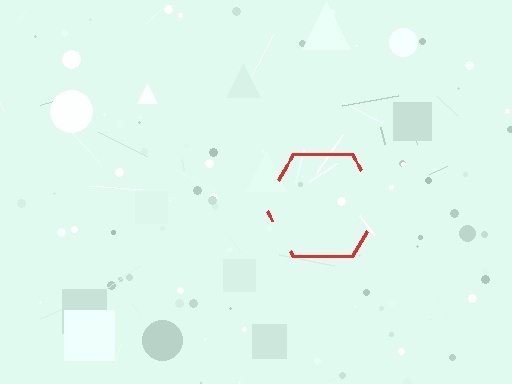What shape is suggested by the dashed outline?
The dashed outline suggests a hexagon.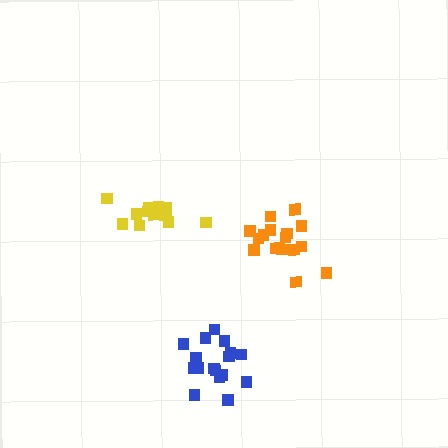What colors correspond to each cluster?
The clusters are colored: yellow, orange, blue.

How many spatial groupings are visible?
There are 3 spatial groupings.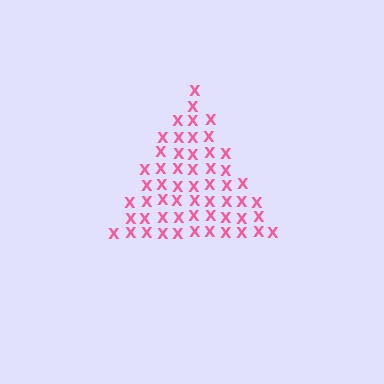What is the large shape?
The large shape is a triangle.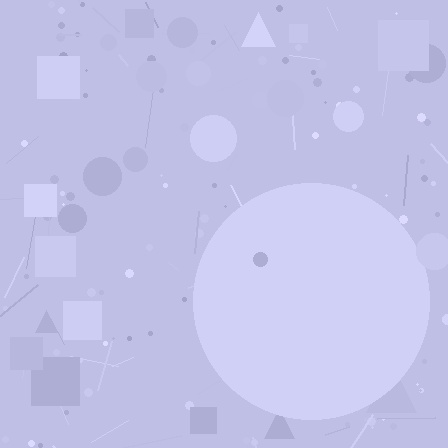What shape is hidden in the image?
A circle is hidden in the image.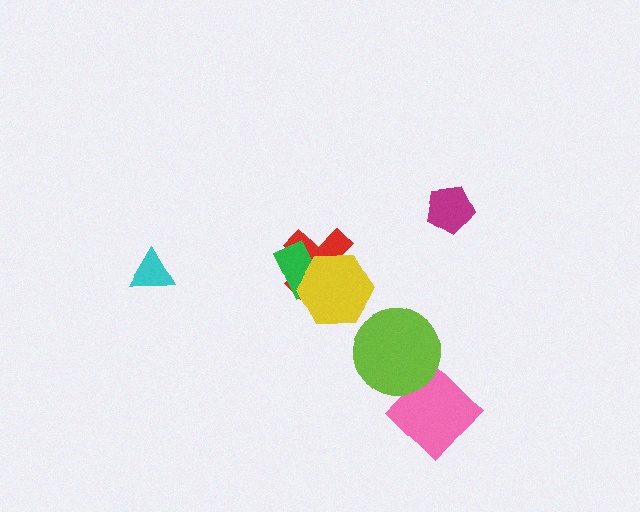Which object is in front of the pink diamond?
The lime circle is in front of the pink diamond.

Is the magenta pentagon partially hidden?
No, no other shape covers it.